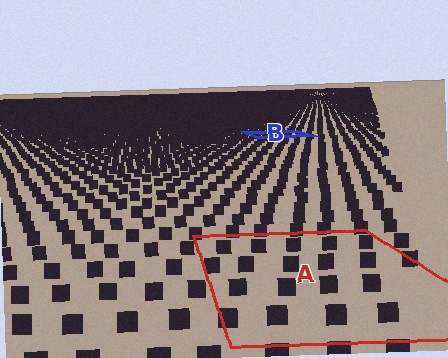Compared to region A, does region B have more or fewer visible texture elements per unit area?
Region B has more texture elements per unit area — they are packed more densely because it is farther away.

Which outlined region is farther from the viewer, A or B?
Region B is farther from the viewer — the texture elements inside it appear smaller and more densely packed.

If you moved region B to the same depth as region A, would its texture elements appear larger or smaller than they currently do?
They would appear larger. At a closer depth, the same texture elements are projected at a bigger on-screen size.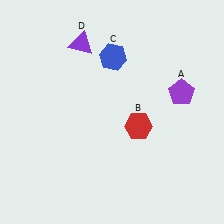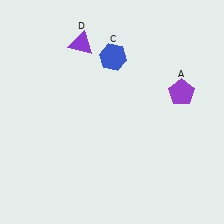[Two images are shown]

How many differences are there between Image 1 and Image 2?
There is 1 difference between the two images.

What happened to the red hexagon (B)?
The red hexagon (B) was removed in Image 2. It was in the bottom-right area of Image 1.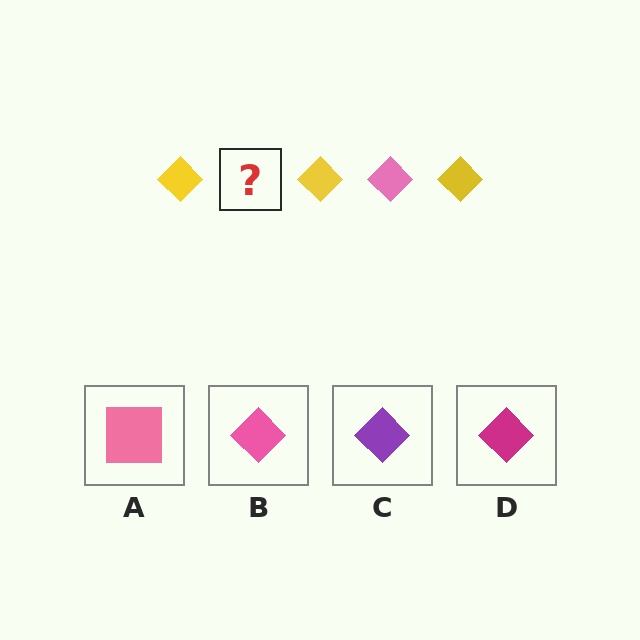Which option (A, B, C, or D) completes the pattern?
B.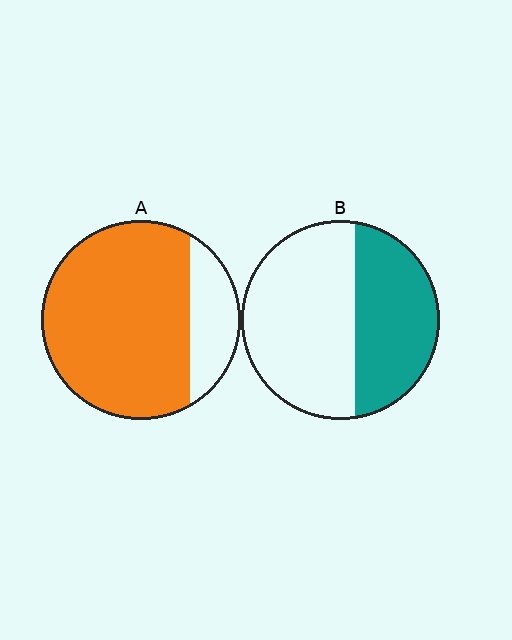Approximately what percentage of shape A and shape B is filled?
A is approximately 80% and B is approximately 40%.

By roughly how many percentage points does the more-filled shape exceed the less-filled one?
By roughly 40 percentage points (A over B).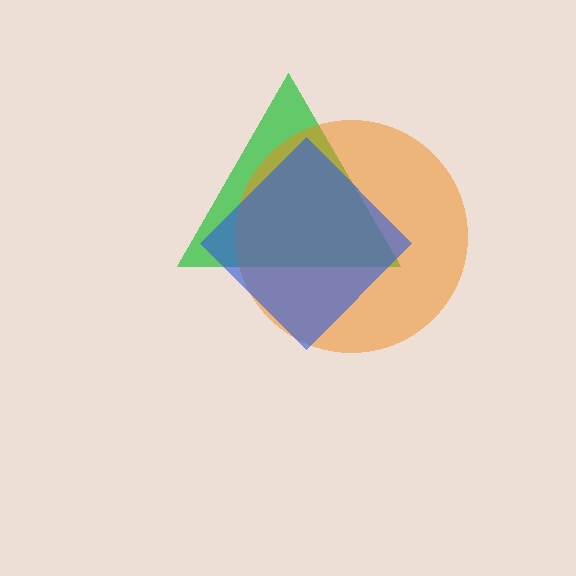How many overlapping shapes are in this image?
There are 3 overlapping shapes in the image.